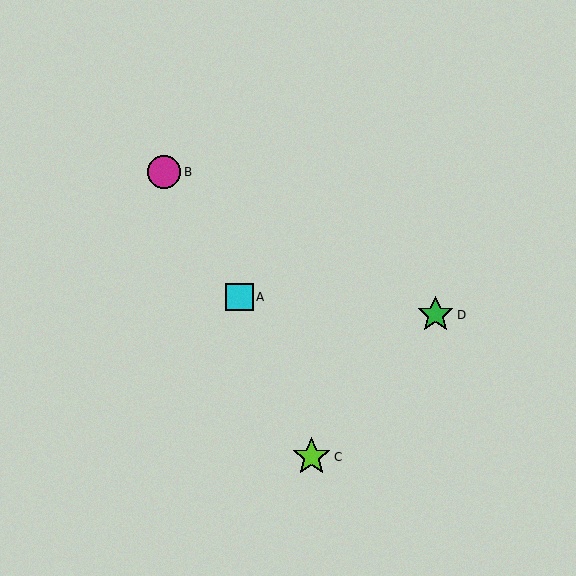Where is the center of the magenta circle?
The center of the magenta circle is at (164, 172).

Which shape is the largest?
The lime star (labeled C) is the largest.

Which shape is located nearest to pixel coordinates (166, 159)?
The magenta circle (labeled B) at (164, 172) is nearest to that location.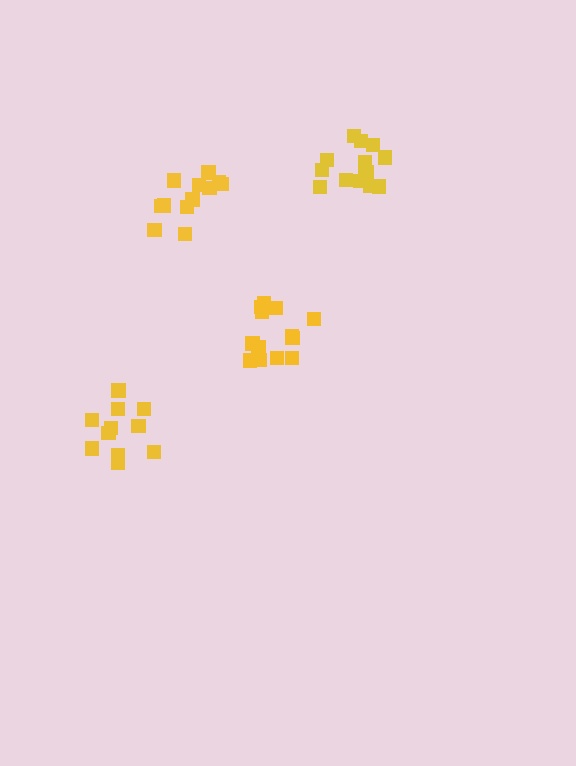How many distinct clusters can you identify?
There are 4 distinct clusters.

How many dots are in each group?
Group 1: 15 dots, Group 2: 11 dots, Group 3: 14 dots, Group 4: 13 dots (53 total).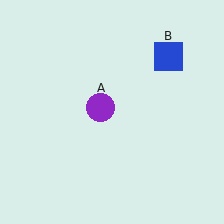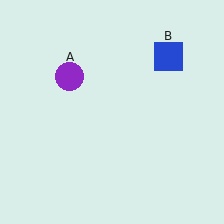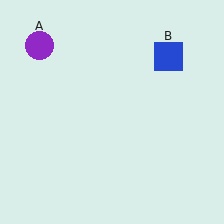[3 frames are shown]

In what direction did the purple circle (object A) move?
The purple circle (object A) moved up and to the left.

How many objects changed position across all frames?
1 object changed position: purple circle (object A).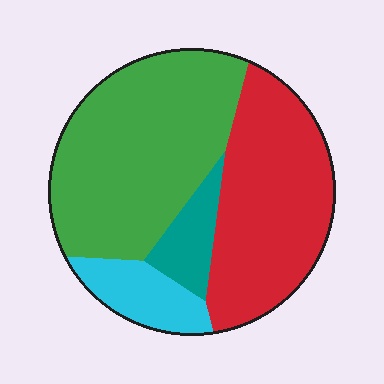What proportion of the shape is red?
Red covers 37% of the shape.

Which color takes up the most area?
Green, at roughly 45%.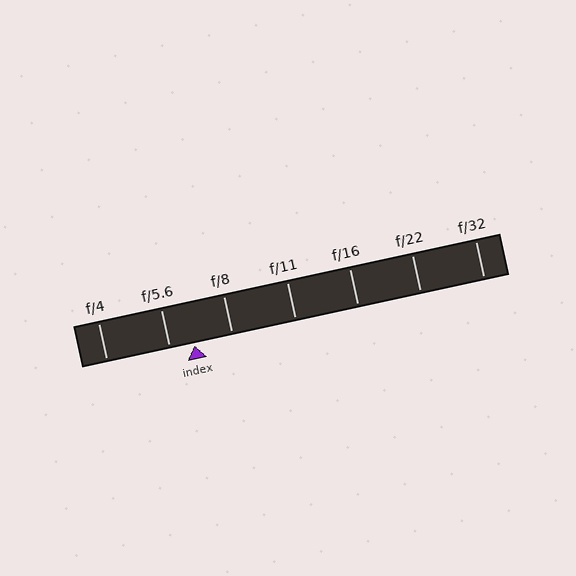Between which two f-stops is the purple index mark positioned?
The index mark is between f/5.6 and f/8.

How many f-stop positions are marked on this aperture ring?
There are 7 f-stop positions marked.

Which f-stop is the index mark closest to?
The index mark is closest to f/5.6.